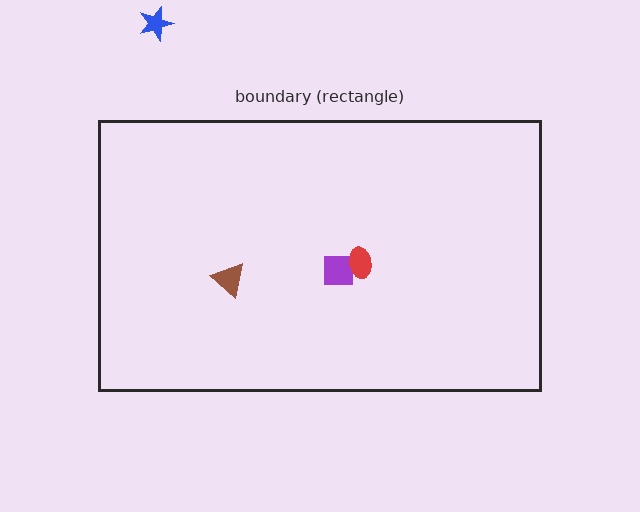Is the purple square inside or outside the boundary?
Inside.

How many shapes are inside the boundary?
3 inside, 1 outside.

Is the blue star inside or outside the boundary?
Outside.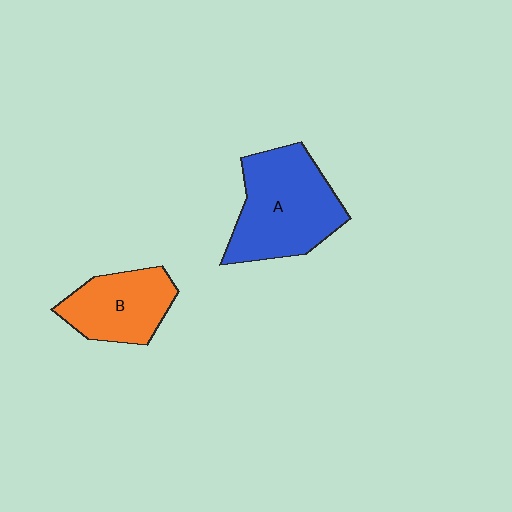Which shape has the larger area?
Shape A (blue).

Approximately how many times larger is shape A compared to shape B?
Approximately 1.5 times.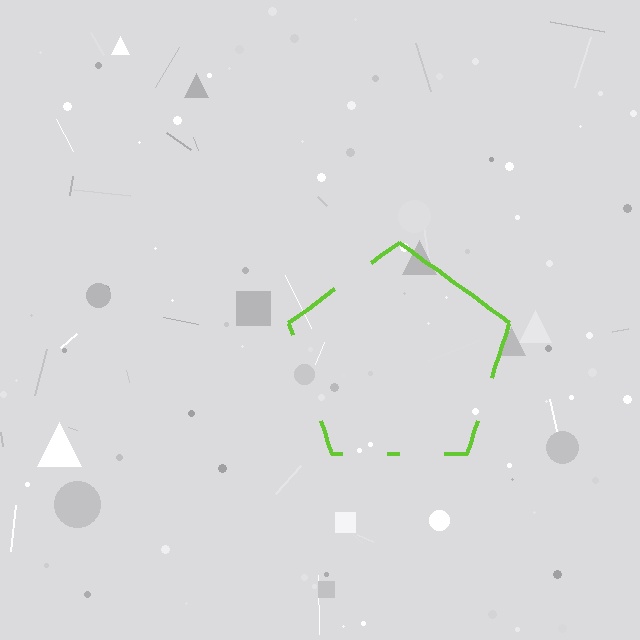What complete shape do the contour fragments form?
The contour fragments form a pentagon.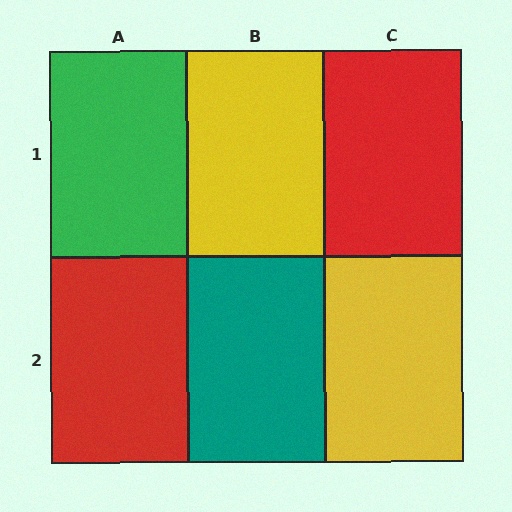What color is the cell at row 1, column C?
Red.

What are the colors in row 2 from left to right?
Red, teal, yellow.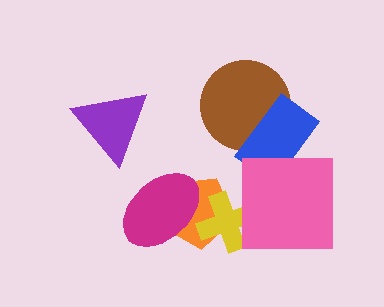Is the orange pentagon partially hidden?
Yes, it is partially covered by another shape.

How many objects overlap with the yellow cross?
3 objects overlap with the yellow cross.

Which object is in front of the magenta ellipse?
The yellow cross is in front of the magenta ellipse.